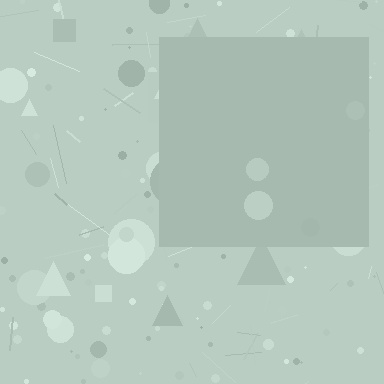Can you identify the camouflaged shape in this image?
The camouflaged shape is a square.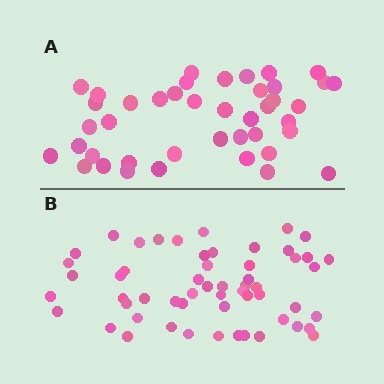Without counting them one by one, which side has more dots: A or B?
Region B (the bottom region) has more dots.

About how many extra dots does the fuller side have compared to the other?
Region B has approximately 15 more dots than region A.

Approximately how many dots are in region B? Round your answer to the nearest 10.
About 60 dots. (The exact count is 56, which rounds to 60.)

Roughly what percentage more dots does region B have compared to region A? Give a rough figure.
About 35% more.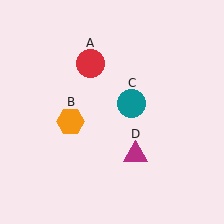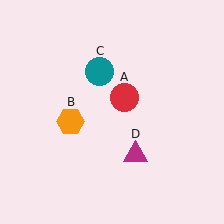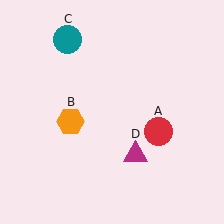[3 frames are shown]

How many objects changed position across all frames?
2 objects changed position: red circle (object A), teal circle (object C).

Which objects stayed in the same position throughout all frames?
Orange hexagon (object B) and magenta triangle (object D) remained stationary.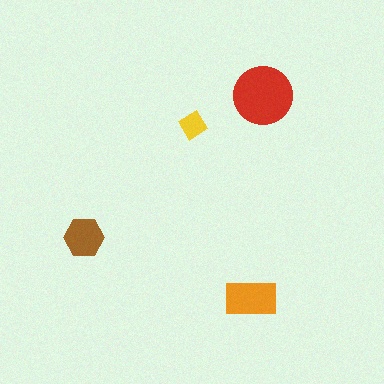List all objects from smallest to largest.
The yellow diamond, the brown hexagon, the orange rectangle, the red circle.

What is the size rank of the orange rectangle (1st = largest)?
2nd.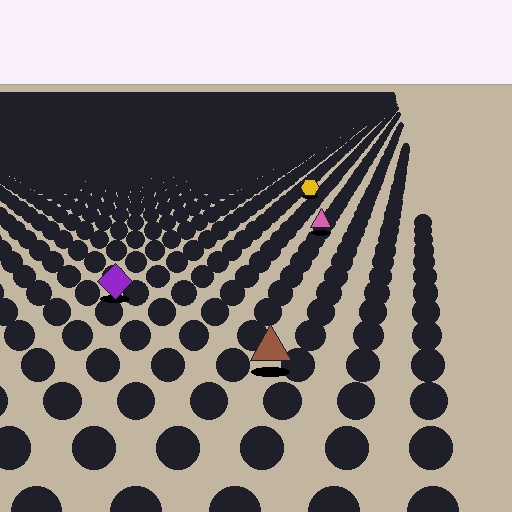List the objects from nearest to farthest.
From nearest to farthest: the brown triangle, the purple diamond, the pink triangle, the yellow hexagon.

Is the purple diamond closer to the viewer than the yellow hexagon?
Yes. The purple diamond is closer — you can tell from the texture gradient: the ground texture is coarser near it.